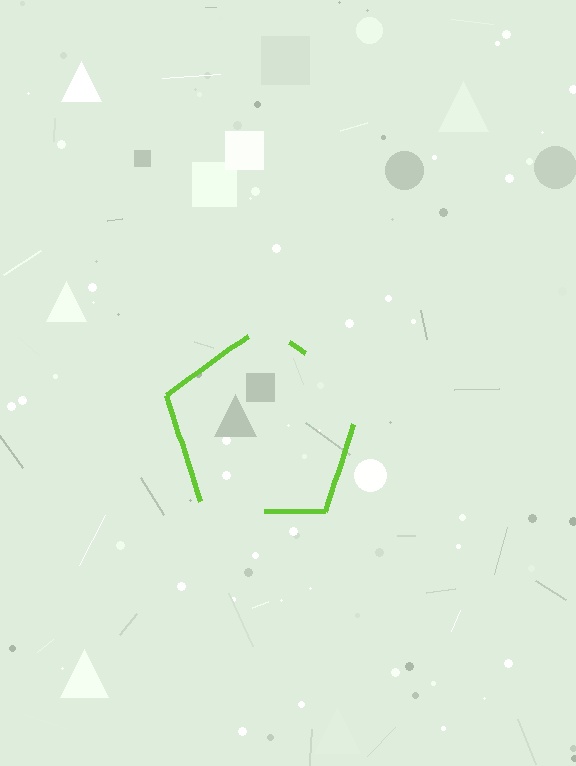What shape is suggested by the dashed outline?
The dashed outline suggests a pentagon.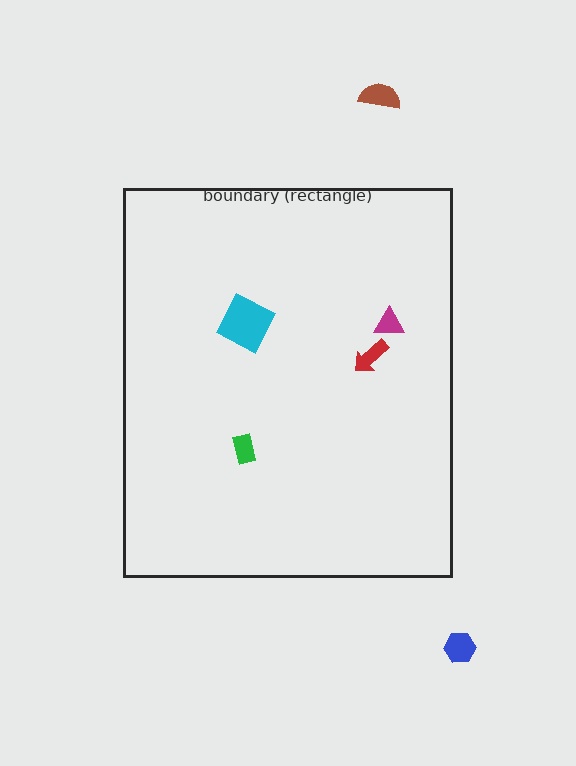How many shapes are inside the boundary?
4 inside, 2 outside.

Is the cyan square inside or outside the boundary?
Inside.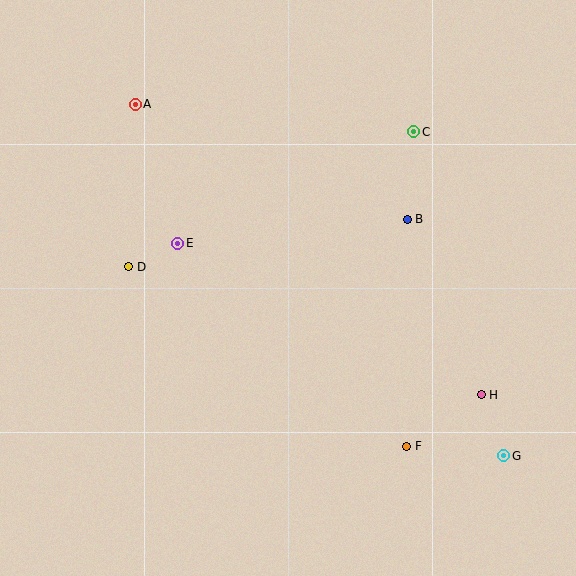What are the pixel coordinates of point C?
Point C is at (414, 132).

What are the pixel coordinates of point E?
Point E is at (178, 243).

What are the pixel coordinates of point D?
Point D is at (129, 267).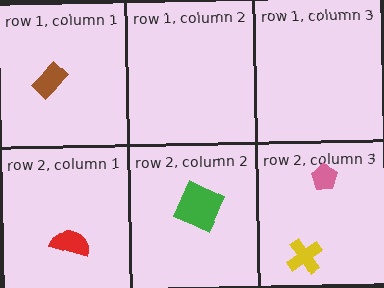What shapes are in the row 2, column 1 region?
The red semicircle.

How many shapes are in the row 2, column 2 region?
1.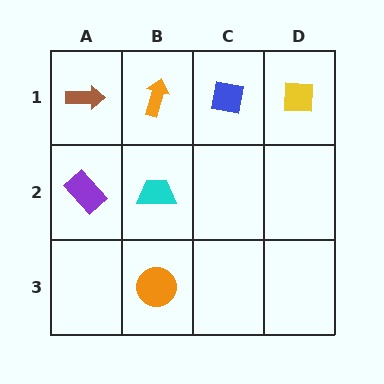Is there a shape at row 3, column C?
No, that cell is empty.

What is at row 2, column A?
A purple rectangle.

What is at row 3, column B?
An orange circle.